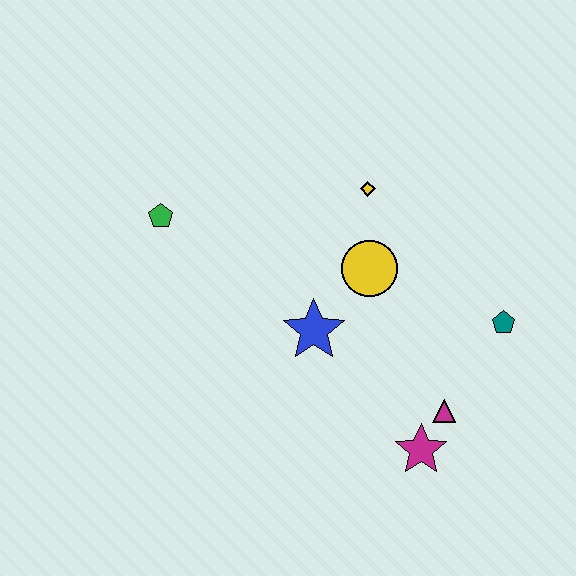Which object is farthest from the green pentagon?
The teal pentagon is farthest from the green pentagon.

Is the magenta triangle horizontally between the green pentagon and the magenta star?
No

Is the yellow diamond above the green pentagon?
Yes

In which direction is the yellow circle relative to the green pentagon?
The yellow circle is to the right of the green pentagon.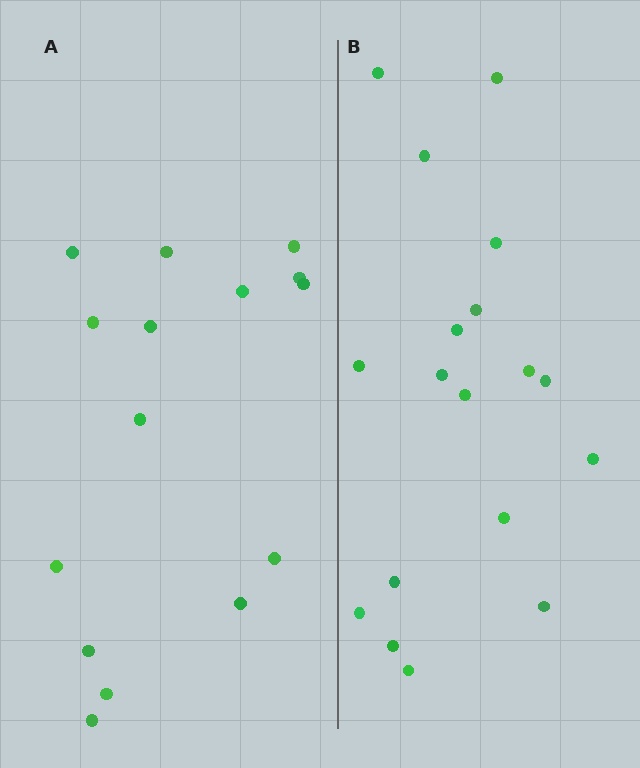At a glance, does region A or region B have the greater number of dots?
Region B (the right region) has more dots.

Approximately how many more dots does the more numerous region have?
Region B has just a few more — roughly 2 or 3 more dots than region A.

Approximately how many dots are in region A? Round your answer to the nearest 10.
About 20 dots. (The exact count is 15, which rounds to 20.)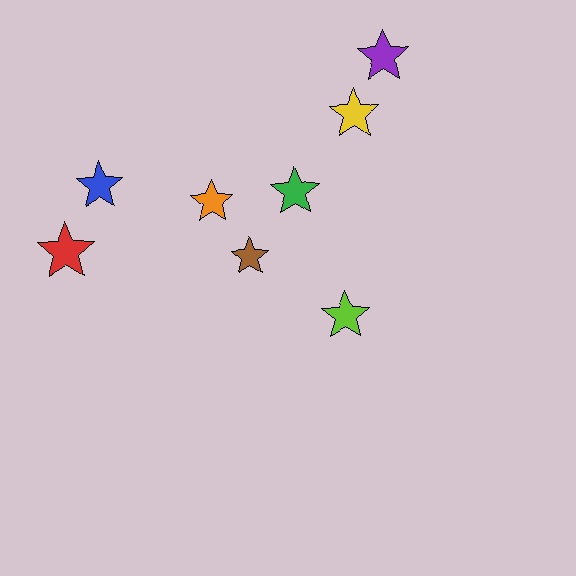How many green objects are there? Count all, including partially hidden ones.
There is 1 green object.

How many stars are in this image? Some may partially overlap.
There are 8 stars.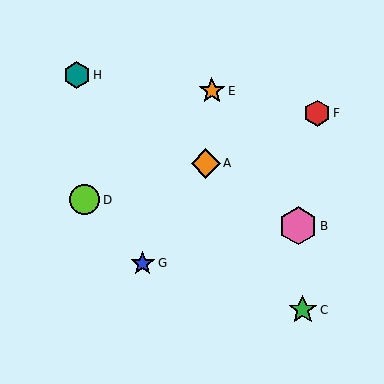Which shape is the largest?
The pink hexagon (labeled B) is the largest.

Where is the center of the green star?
The center of the green star is at (303, 310).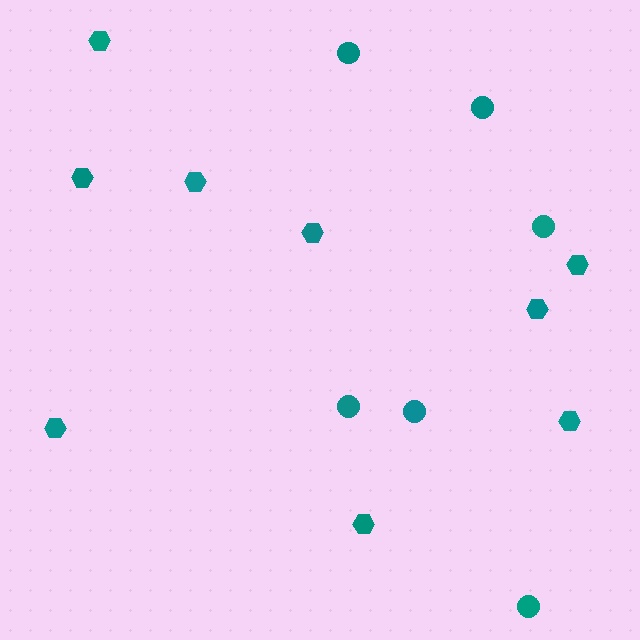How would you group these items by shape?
There are 2 groups: one group of hexagons (9) and one group of circles (6).